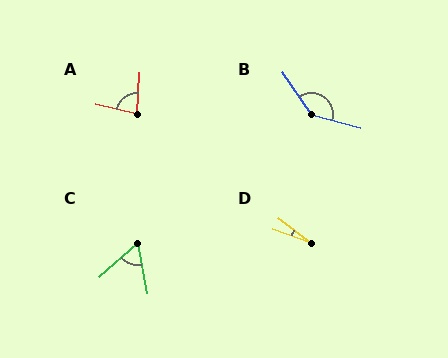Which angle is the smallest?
D, at approximately 18 degrees.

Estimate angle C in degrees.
Approximately 60 degrees.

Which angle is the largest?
B, at approximately 139 degrees.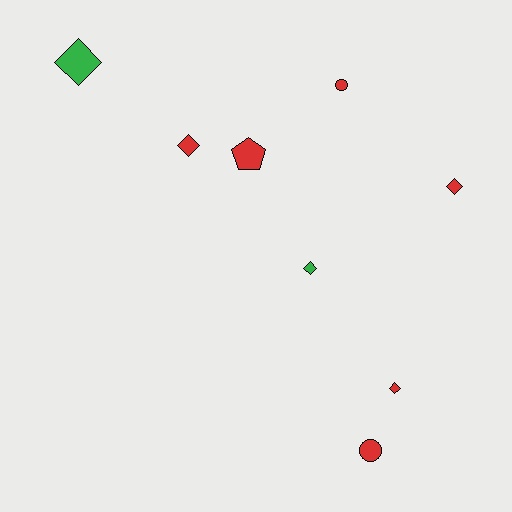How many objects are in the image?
There are 8 objects.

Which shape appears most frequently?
Diamond, with 5 objects.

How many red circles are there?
There are 2 red circles.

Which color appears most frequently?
Red, with 6 objects.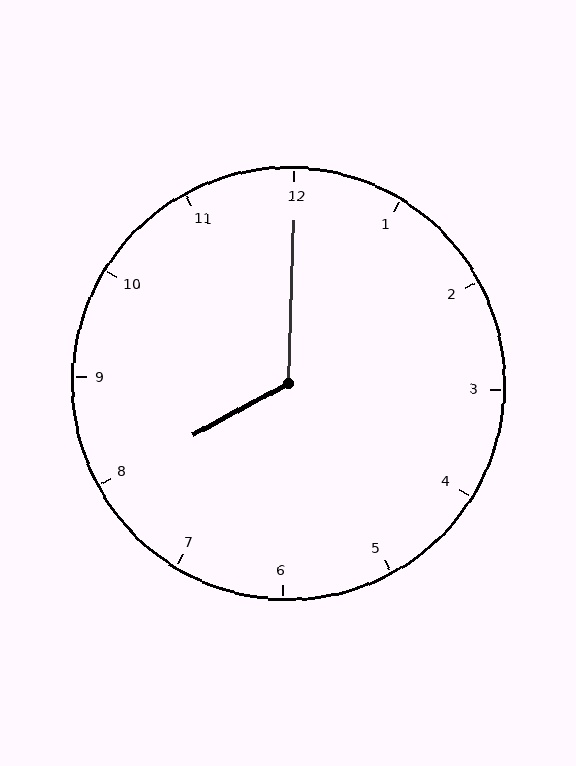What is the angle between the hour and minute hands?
Approximately 120 degrees.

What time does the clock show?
8:00.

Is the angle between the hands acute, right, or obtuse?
It is obtuse.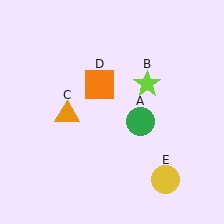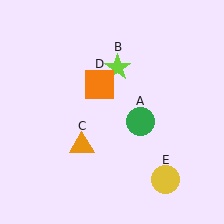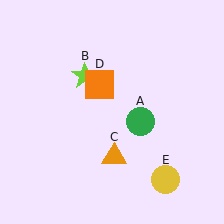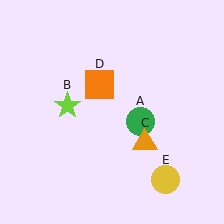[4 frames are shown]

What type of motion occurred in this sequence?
The lime star (object B), orange triangle (object C) rotated counterclockwise around the center of the scene.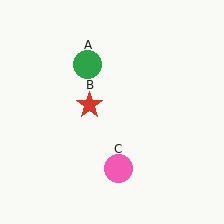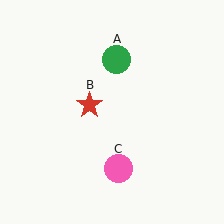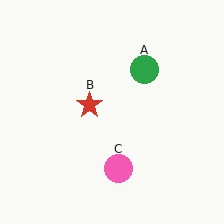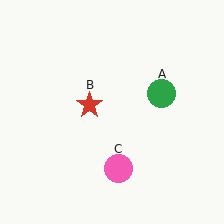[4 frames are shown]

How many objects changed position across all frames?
1 object changed position: green circle (object A).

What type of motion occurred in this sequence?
The green circle (object A) rotated clockwise around the center of the scene.